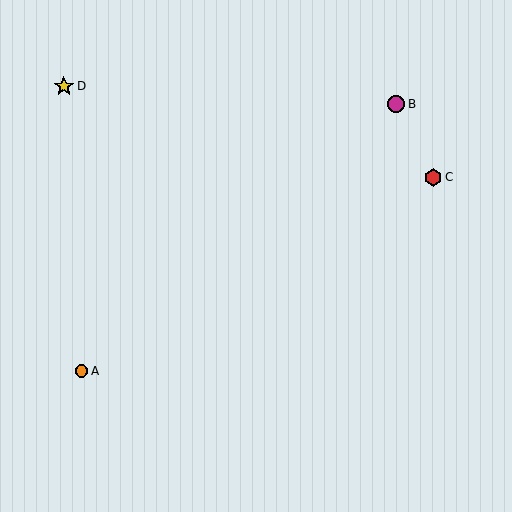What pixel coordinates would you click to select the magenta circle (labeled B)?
Click at (396, 104) to select the magenta circle B.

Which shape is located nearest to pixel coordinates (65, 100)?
The yellow star (labeled D) at (64, 86) is nearest to that location.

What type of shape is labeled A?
Shape A is an orange circle.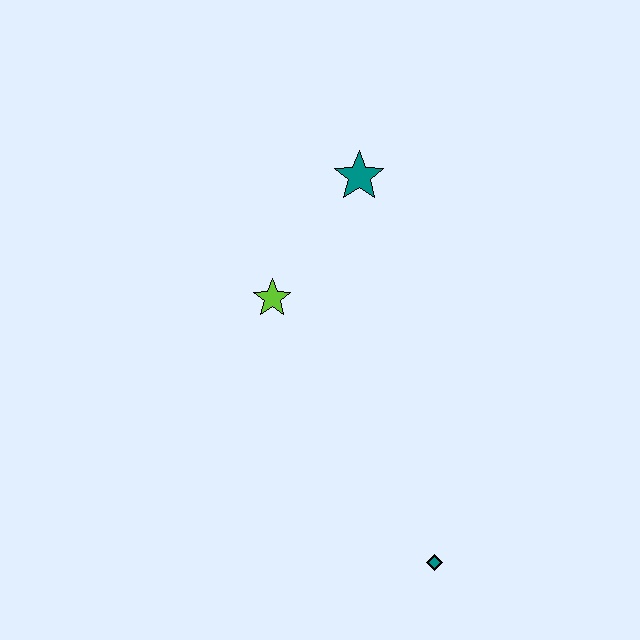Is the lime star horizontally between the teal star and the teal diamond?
No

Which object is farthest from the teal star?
The teal diamond is farthest from the teal star.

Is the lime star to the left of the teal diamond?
Yes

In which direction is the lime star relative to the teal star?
The lime star is below the teal star.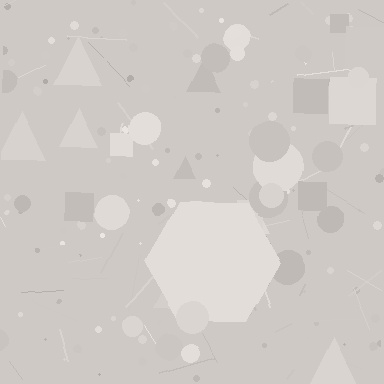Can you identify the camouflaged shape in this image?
The camouflaged shape is a hexagon.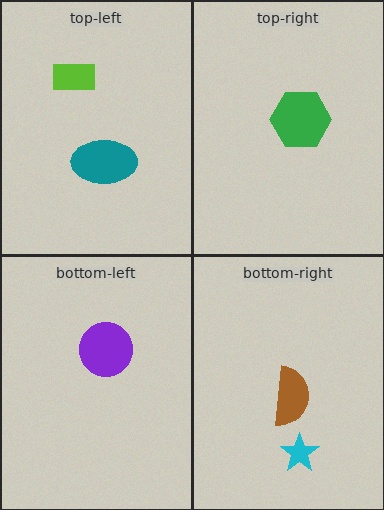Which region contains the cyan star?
The bottom-right region.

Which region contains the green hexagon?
The top-right region.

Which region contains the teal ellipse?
The top-left region.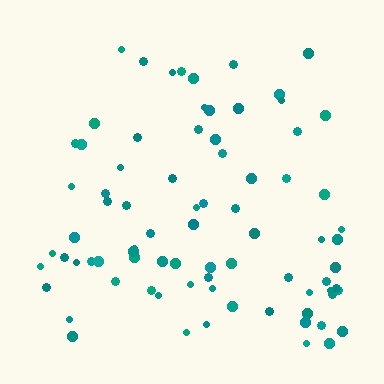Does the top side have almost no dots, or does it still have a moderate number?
Still a moderate number, just noticeably fewer than the bottom.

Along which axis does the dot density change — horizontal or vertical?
Vertical.